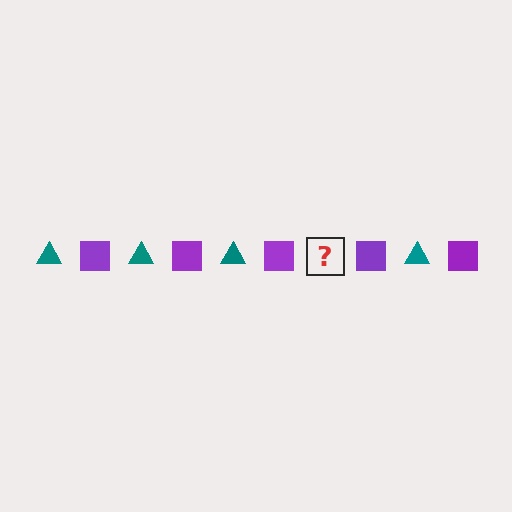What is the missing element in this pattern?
The missing element is a teal triangle.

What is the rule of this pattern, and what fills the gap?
The rule is that the pattern alternates between teal triangle and purple square. The gap should be filled with a teal triangle.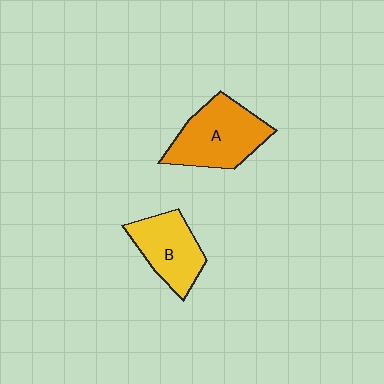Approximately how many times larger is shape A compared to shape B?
Approximately 1.3 times.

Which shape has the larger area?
Shape A (orange).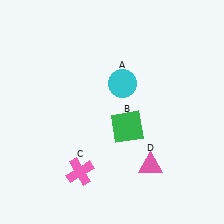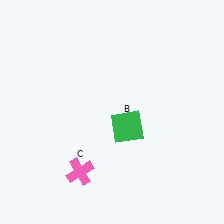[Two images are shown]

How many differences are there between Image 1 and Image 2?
There are 2 differences between the two images.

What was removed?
The cyan circle (A), the pink triangle (D) were removed in Image 2.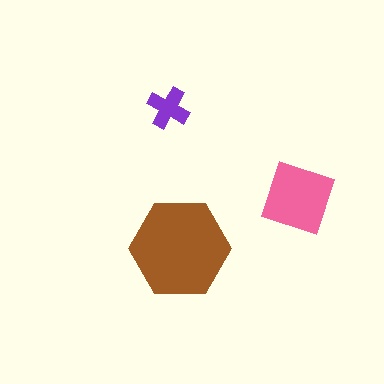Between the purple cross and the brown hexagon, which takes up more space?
The brown hexagon.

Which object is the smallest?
The purple cross.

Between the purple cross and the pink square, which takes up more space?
The pink square.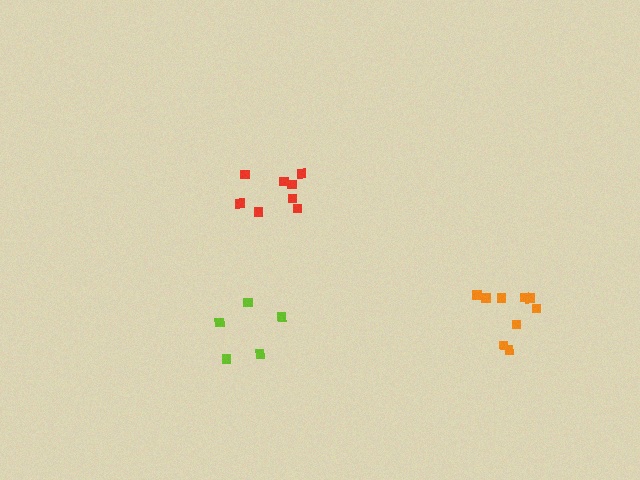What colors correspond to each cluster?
The clusters are colored: red, orange, lime.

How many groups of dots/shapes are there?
There are 3 groups.